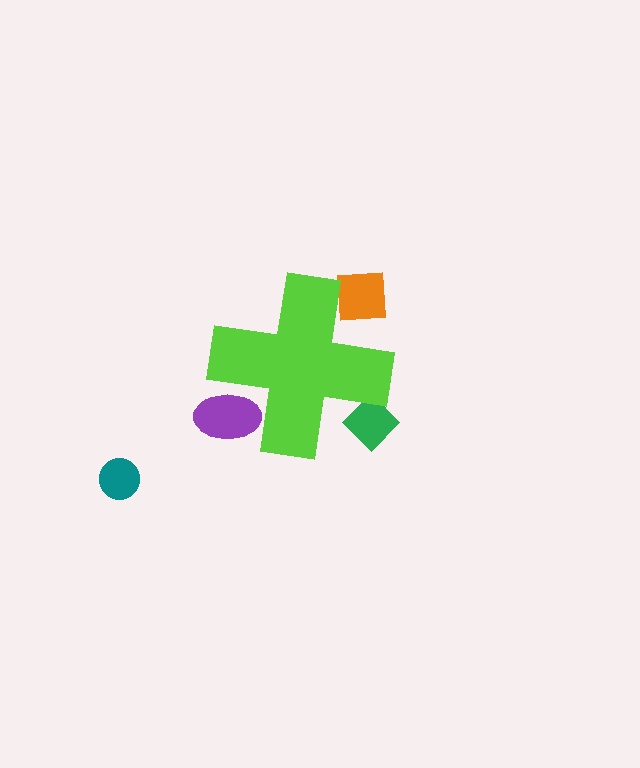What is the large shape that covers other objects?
A lime cross.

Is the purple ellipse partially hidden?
Yes, the purple ellipse is partially hidden behind the lime cross.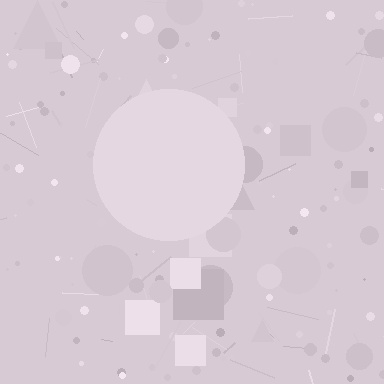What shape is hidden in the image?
A circle is hidden in the image.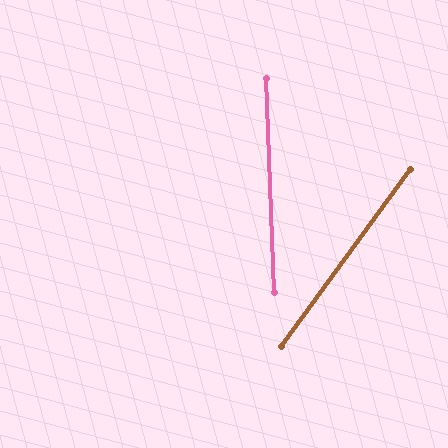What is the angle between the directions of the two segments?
Approximately 38 degrees.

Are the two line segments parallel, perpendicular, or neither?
Neither parallel nor perpendicular — they differ by about 38°.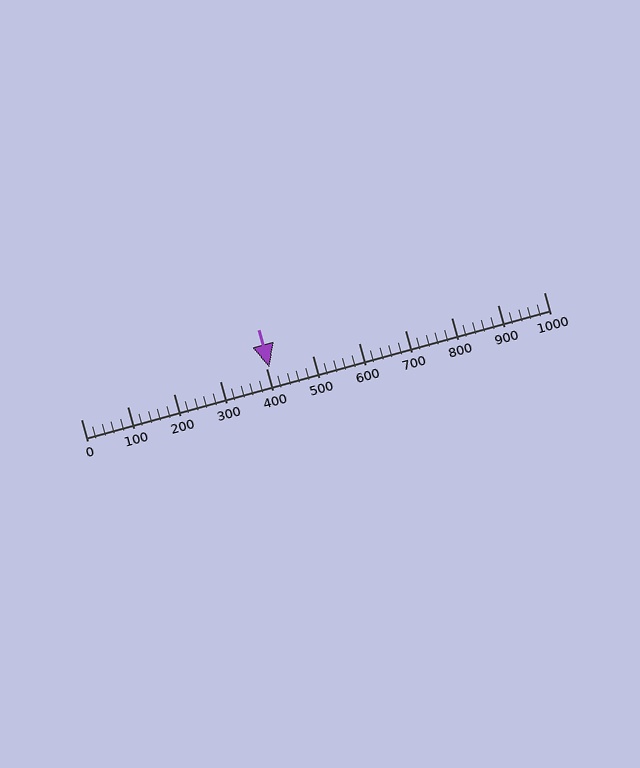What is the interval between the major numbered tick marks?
The major tick marks are spaced 100 units apart.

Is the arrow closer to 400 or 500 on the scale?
The arrow is closer to 400.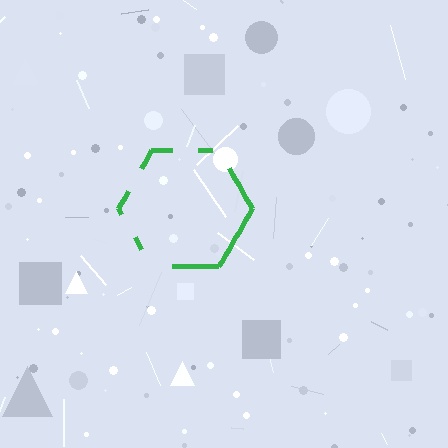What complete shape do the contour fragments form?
The contour fragments form a hexagon.